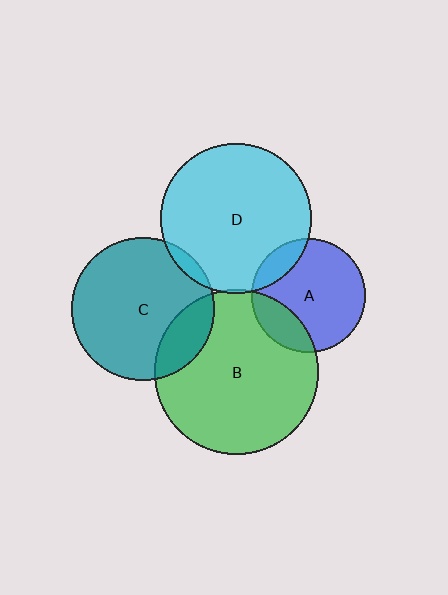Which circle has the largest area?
Circle B (green).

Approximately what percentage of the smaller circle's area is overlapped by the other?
Approximately 20%.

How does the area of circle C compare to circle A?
Approximately 1.6 times.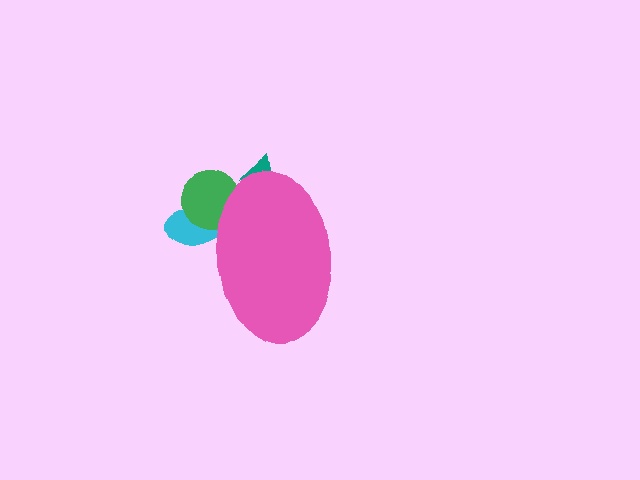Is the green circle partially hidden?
Yes, the green circle is partially hidden behind the pink ellipse.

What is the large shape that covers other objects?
A pink ellipse.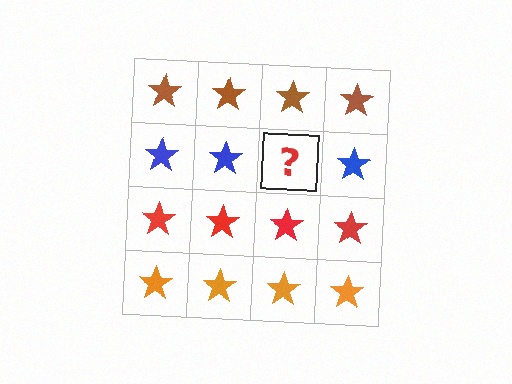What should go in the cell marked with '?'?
The missing cell should contain a blue star.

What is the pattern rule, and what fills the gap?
The rule is that each row has a consistent color. The gap should be filled with a blue star.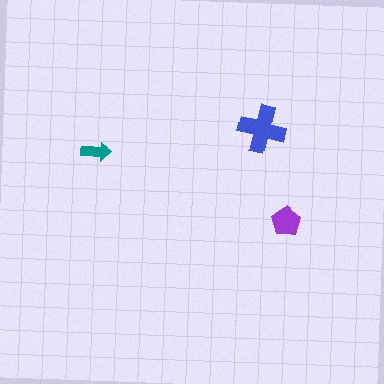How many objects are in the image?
There are 3 objects in the image.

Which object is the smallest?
The teal arrow.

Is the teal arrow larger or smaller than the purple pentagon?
Smaller.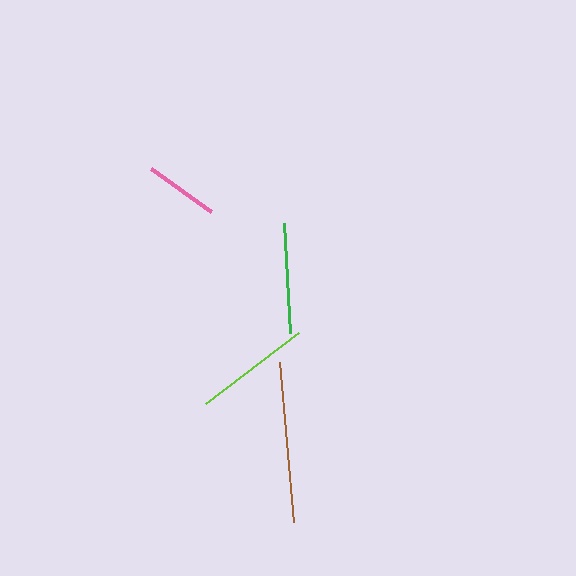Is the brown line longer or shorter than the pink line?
The brown line is longer than the pink line.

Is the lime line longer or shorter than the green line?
The lime line is longer than the green line.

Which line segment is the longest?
The brown line is the longest at approximately 160 pixels.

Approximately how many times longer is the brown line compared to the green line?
The brown line is approximately 1.5 times the length of the green line.